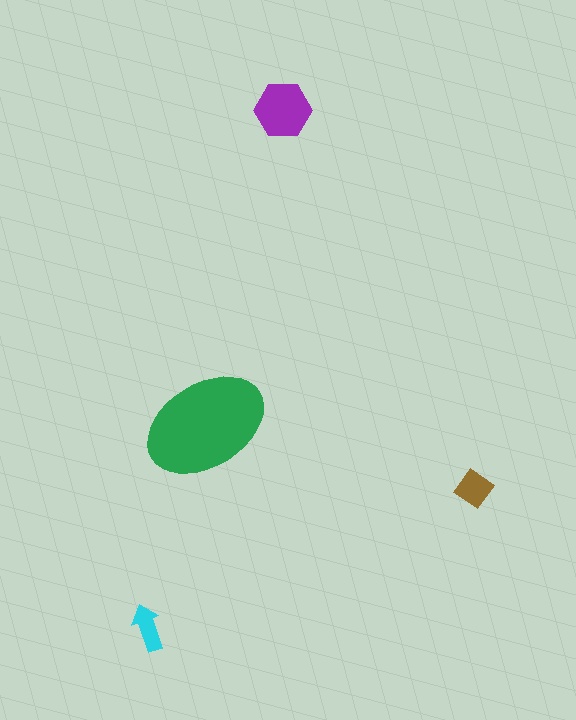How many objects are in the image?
There are 4 objects in the image.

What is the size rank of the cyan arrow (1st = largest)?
4th.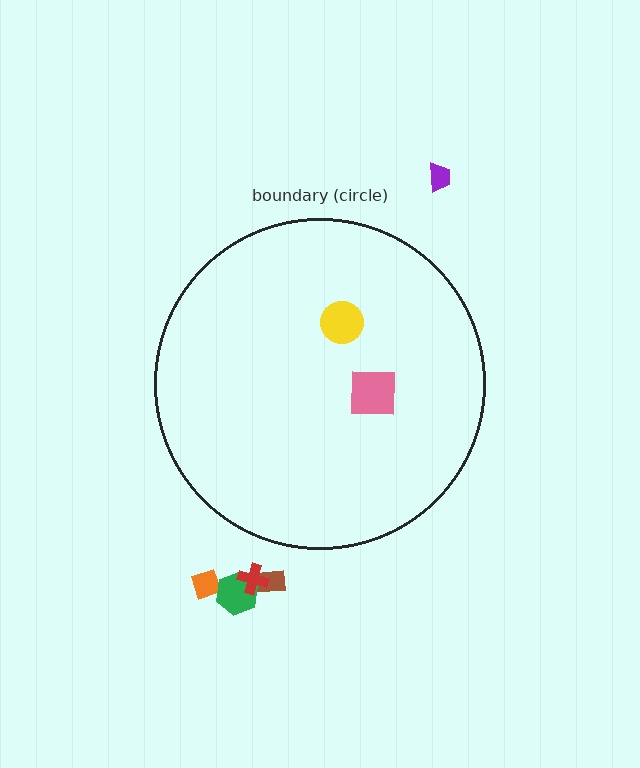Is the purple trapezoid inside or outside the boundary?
Outside.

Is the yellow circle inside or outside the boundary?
Inside.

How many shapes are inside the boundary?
2 inside, 5 outside.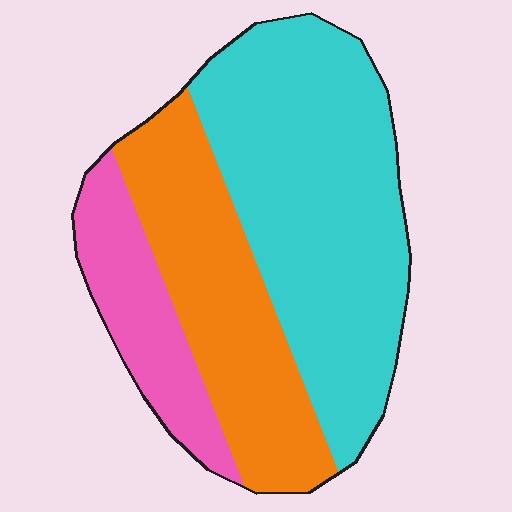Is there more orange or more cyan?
Cyan.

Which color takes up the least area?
Pink, at roughly 15%.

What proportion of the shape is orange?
Orange covers about 30% of the shape.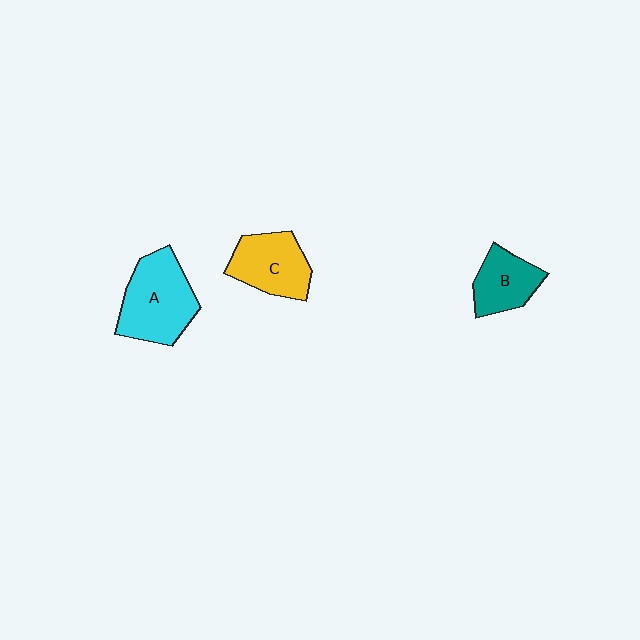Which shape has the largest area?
Shape A (cyan).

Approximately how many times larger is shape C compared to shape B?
Approximately 1.2 times.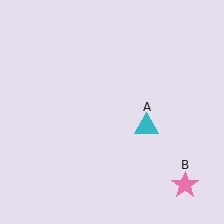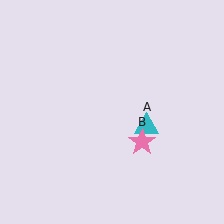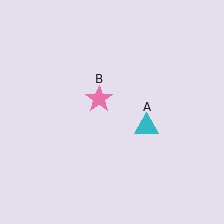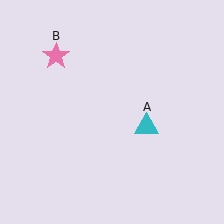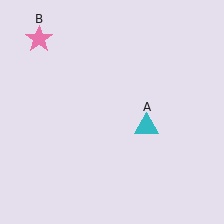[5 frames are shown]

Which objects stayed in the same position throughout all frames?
Cyan triangle (object A) remained stationary.